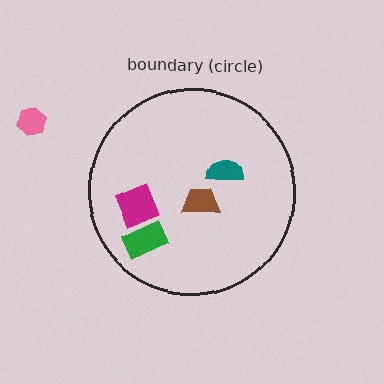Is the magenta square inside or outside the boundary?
Inside.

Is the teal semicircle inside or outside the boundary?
Inside.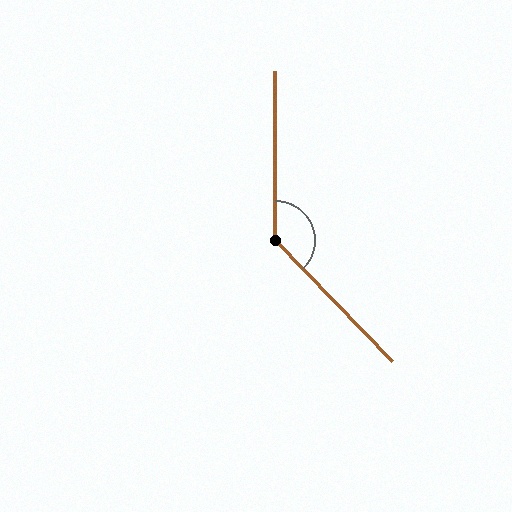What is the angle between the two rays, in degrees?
Approximately 136 degrees.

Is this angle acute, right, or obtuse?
It is obtuse.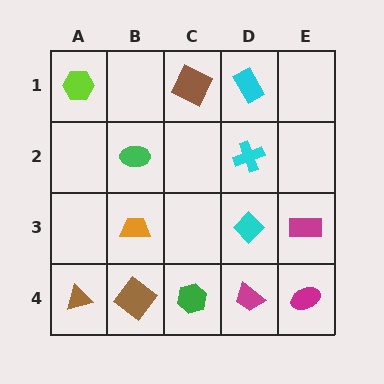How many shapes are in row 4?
5 shapes.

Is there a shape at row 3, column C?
No, that cell is empty.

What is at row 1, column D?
A cyan rectangle.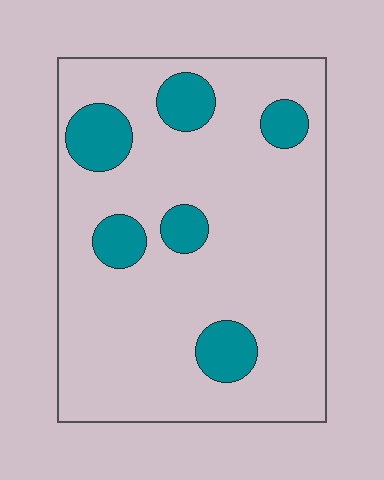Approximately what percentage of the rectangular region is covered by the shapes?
Approximately 15%.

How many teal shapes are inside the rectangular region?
6.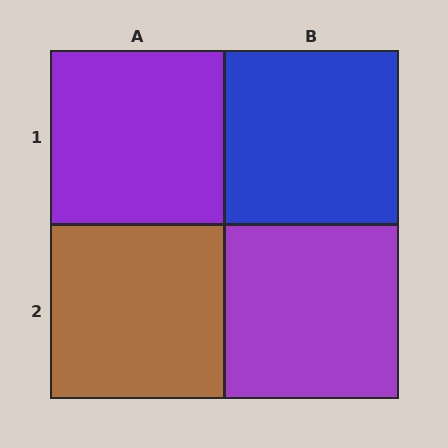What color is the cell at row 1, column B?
Blue.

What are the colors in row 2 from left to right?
Brown, purple.